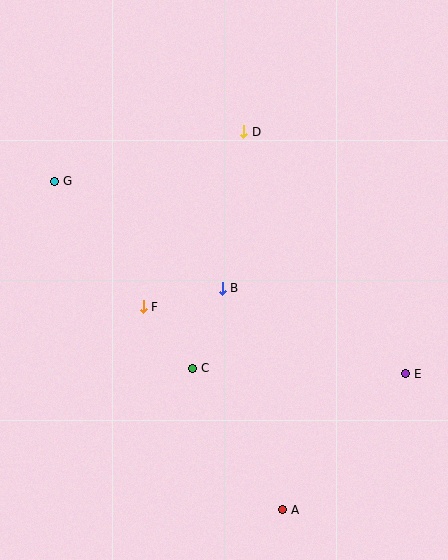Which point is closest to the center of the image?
Point B at (222, 288) is closest to the center.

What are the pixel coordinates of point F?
Point F is at (143, 307).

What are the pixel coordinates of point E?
Point E is at (406, 374).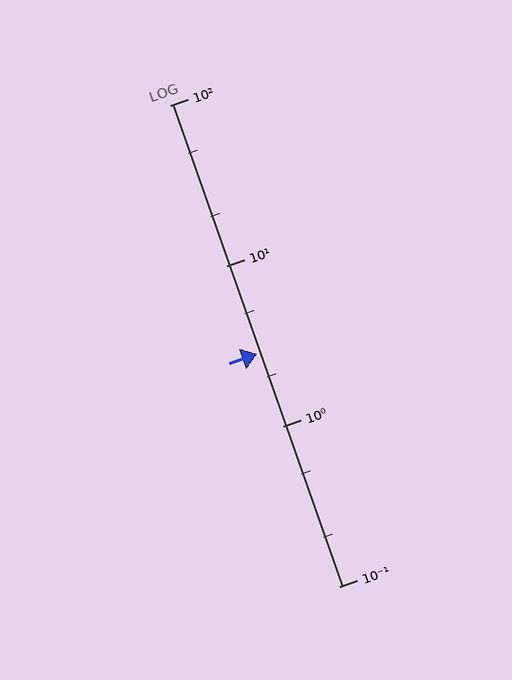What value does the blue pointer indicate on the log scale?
The pointer indicates approximately 2.8.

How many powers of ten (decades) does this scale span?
The scale spans 3 decades, from 0.1 to 100.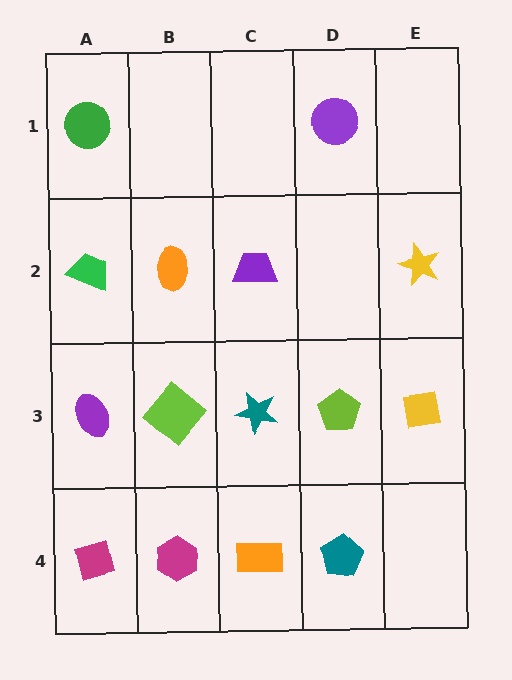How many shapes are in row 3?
5 shapes.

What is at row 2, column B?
An orange ellipse.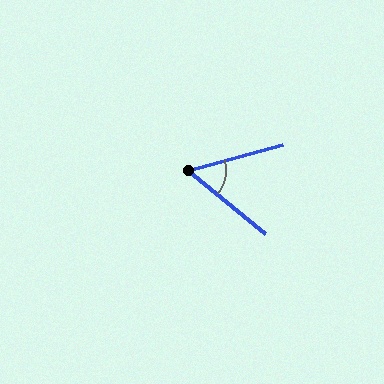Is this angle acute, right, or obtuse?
It is acute.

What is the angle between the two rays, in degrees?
Approximately 55 degrees.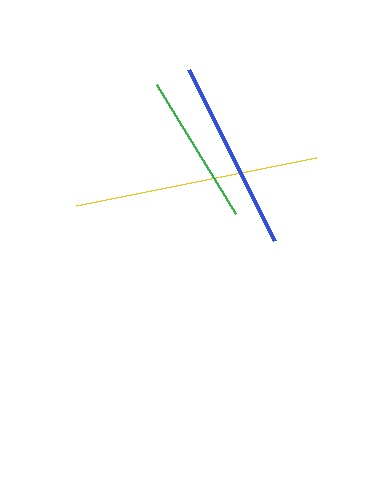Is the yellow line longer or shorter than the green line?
The yellow line is longer than the green line.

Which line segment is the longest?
The yellow line is the longest at approximately 244 pixels.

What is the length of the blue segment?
The blue segment is approximately 191 pixels long.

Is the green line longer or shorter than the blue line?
The blue line is longer than the green line.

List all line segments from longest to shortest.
From longest to shortest: yellow, blue, green.